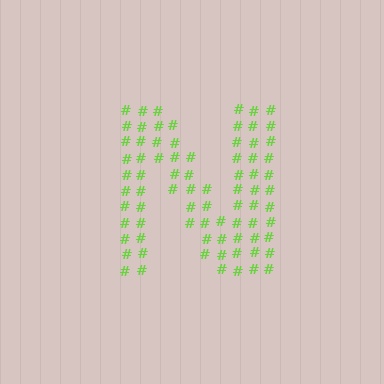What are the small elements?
The small elements are hash symbols.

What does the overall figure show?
The overall figure shows the letter N.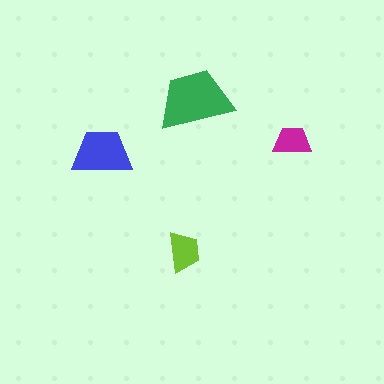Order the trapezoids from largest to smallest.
the green one, the blue one, the lime one, the magenta one.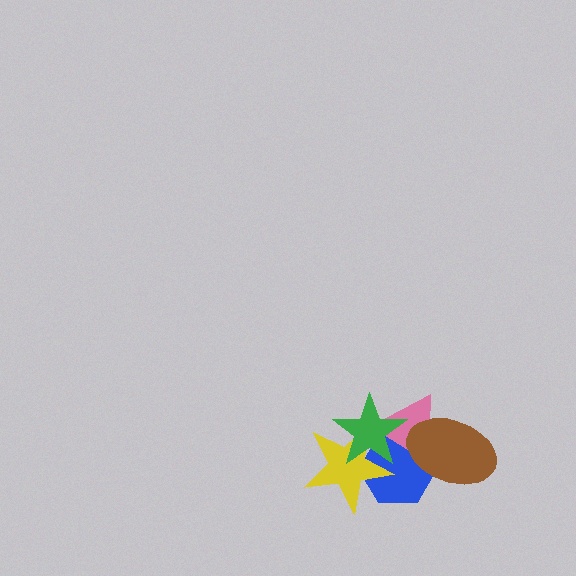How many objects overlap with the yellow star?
3 objects overlap with the yellow star.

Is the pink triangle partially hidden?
Yes, it is partially covered by another shape.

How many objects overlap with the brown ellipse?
2 objects overlap with the brown ellipse.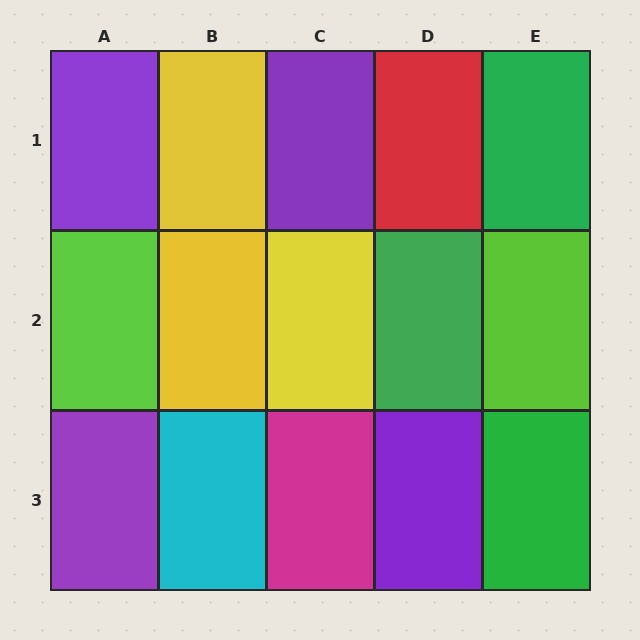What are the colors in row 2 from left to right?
Lime, yellow, yellow, green, lime.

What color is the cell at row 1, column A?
Purple.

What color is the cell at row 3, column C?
Magenta.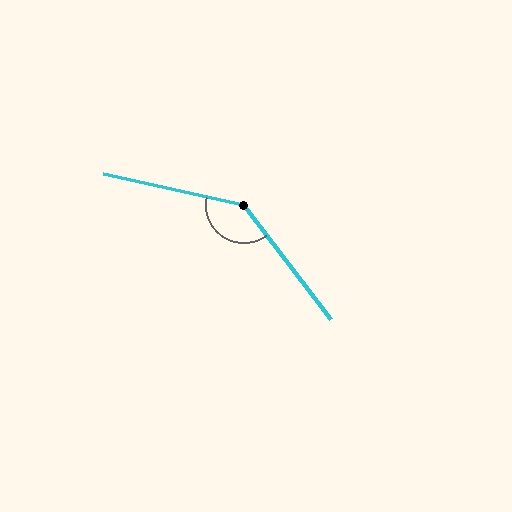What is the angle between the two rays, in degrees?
Approximately 140 degrees.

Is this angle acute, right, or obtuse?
It is obtuse.